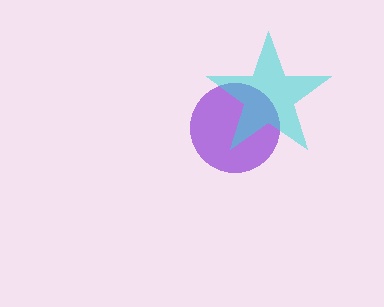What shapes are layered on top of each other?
The layered shapes are: a purple circle, a cyan star.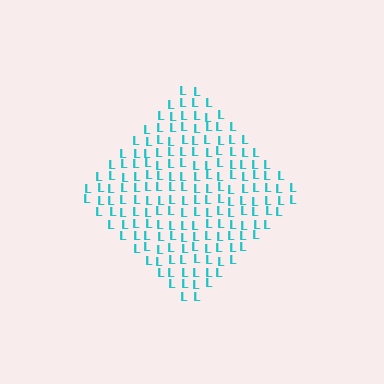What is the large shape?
The large shape is a diamond.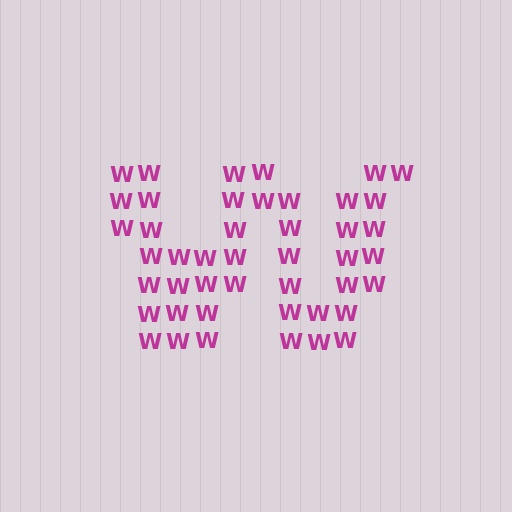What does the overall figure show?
The overall figure shows the letter W.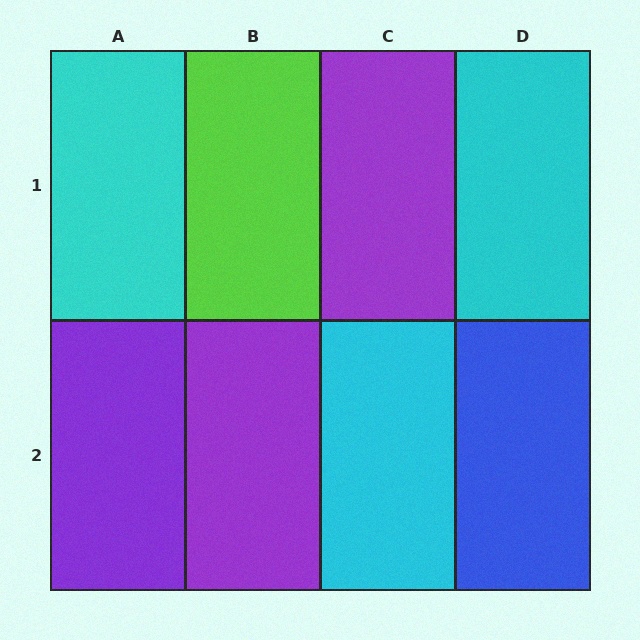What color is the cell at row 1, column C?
Purple.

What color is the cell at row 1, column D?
Cyan.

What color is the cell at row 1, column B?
Lime.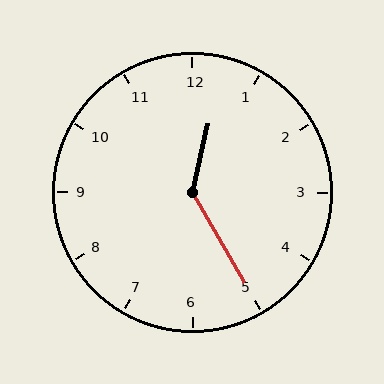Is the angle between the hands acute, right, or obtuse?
It is obtuse.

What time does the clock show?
12:25.